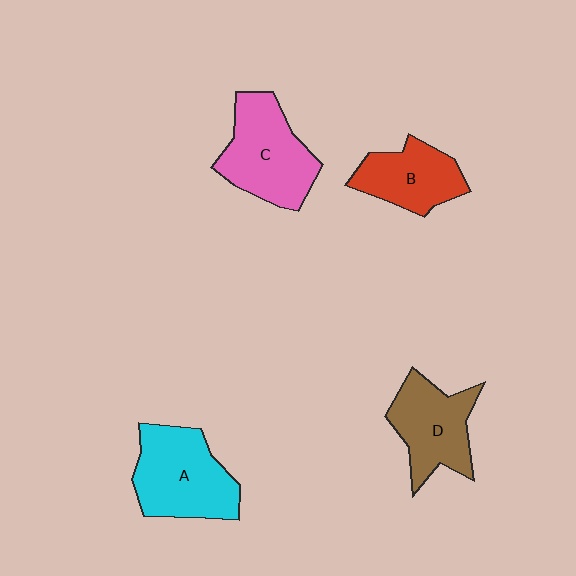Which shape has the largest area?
Shape A (cyan).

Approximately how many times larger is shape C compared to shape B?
Approximately 1.3 times.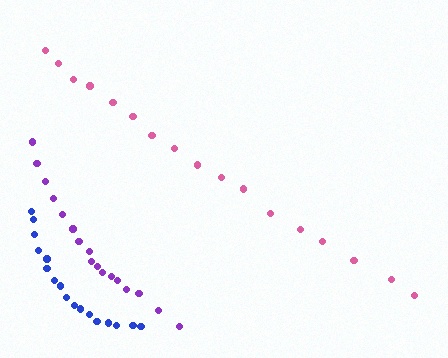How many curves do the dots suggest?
There are 3 distinct paths.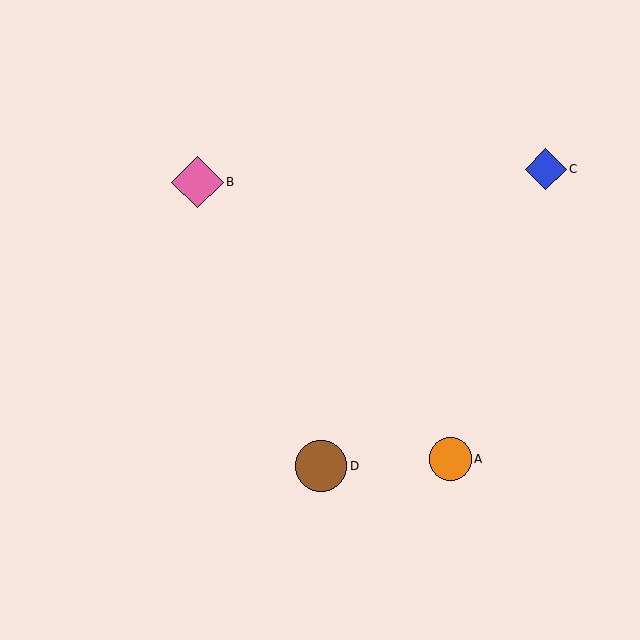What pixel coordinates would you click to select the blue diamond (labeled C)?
Click at (546, 169) to select the blue diamond C.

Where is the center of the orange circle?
The center of the orange circle is at (450, 459).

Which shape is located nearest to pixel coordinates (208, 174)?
The pink diamond (labeled B) at (198, 182) is nearest to that location.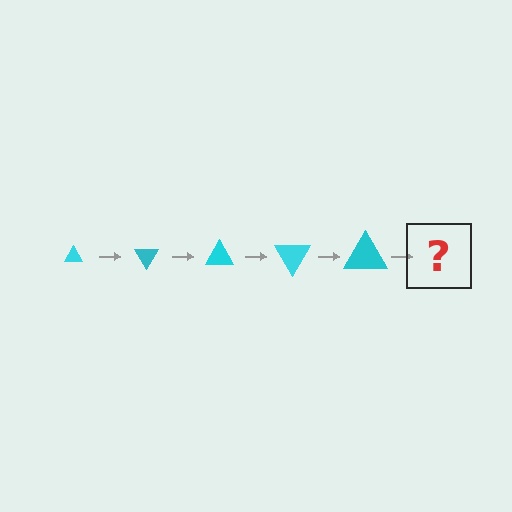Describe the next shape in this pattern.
It should be a triangle, larger than the previous one and rotated 300 degrees from the start.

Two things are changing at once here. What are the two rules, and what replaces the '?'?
The two rules are that the triangle grows larger each step and it rotates 60 degrees each step. The '?' should be a triangle, larger than the previous one and rotated 300 degrees from the start.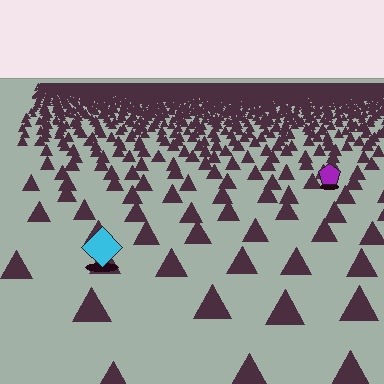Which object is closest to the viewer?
The cyan diamond is closest. The texture marks near it are larger and more spread out.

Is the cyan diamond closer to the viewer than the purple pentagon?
Yes. The cyan diamond is closer — you can tell from the texture gradient: the ground texture is coarser near it.